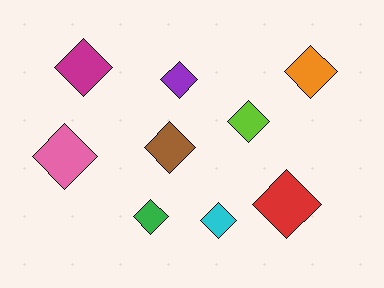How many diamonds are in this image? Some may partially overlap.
There are 9 diamonds.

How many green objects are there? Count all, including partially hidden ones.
There is 1 green object.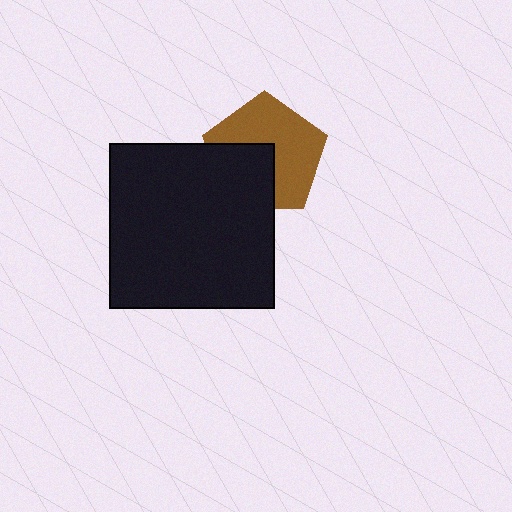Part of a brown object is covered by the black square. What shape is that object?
It is a pentagon.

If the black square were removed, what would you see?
You would see the complete brown pentagon.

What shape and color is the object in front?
The object in front is a black square.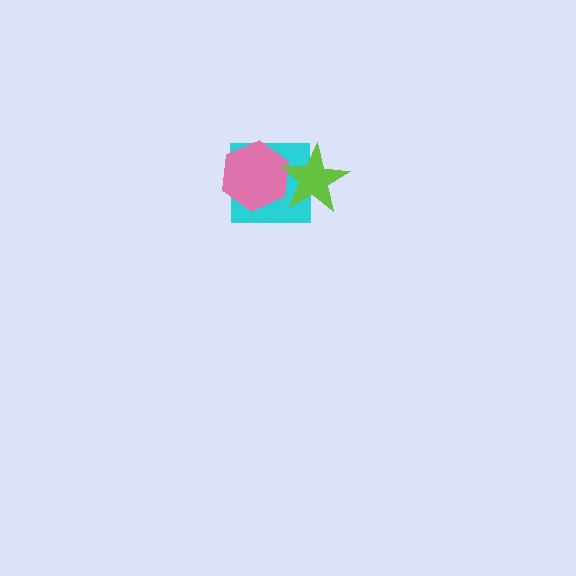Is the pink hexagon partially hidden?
Yes, it is partially covered by another shape.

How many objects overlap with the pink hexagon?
2 objects overlap with the pink hexagon.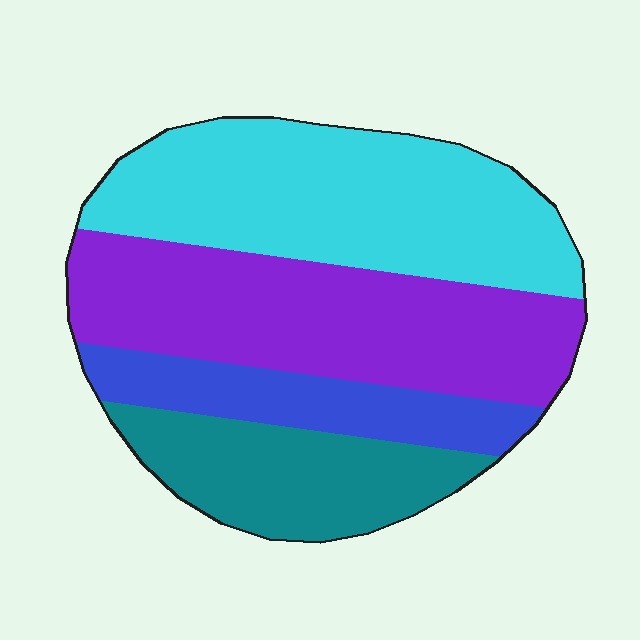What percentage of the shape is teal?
Teal takes up about one sixth (1/6) of the shape.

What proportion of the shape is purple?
Purple takes up between a third and a half of the shape.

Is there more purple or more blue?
Purple.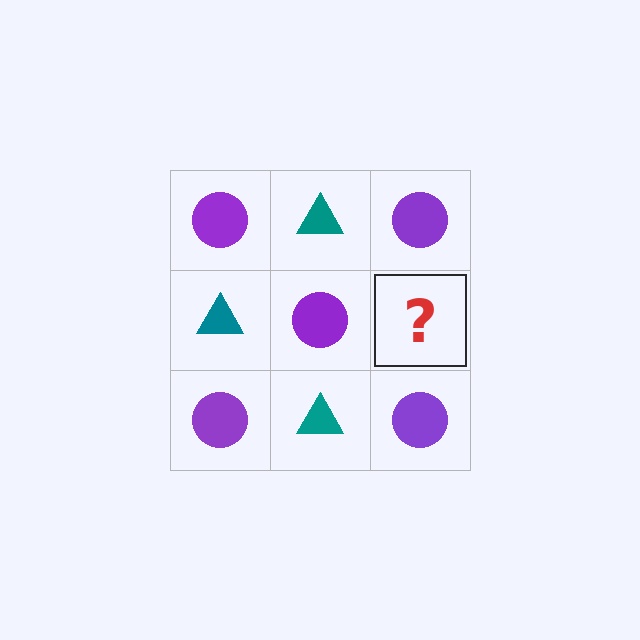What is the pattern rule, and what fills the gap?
The rule is that it alternates purple circle and teal triangle in a checkerboard pattern. The gap should be filled with a teal triangle.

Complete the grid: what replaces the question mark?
The question mark should be replaced with a teal triangle.